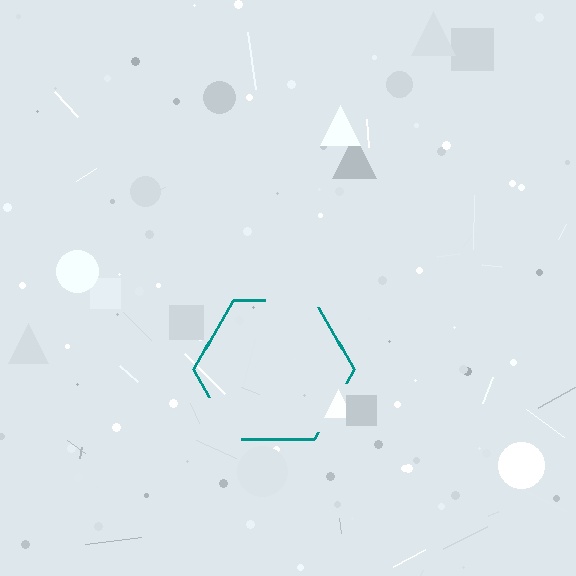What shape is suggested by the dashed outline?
The dashed outline suggests a hexagon.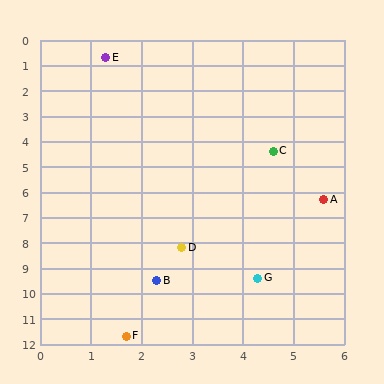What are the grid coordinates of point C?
Point C is at approximately (4.6, 4.4).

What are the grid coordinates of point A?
Point A is at approximately (5.6, 6.3).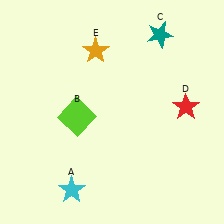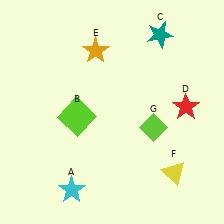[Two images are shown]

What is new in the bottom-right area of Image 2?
A yellow triangle (F) was added in the bottom-right area of Image 2.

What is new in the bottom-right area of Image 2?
A lime diamond (G) was added in the bottom-right area of Image 2.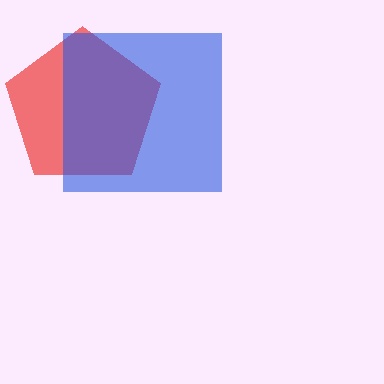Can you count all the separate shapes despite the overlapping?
Yes, there are 2 separate shapes.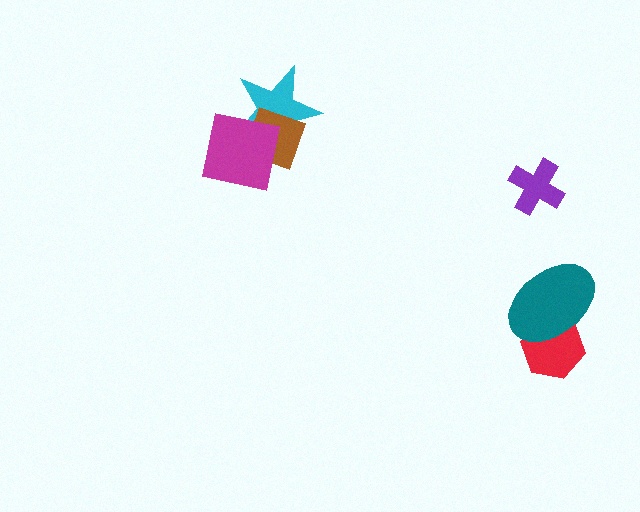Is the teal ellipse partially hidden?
No, no other shape covers it.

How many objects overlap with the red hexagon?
1 object overlaps with the red hexagon.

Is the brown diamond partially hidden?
Yes, it is partially covered by another shape.